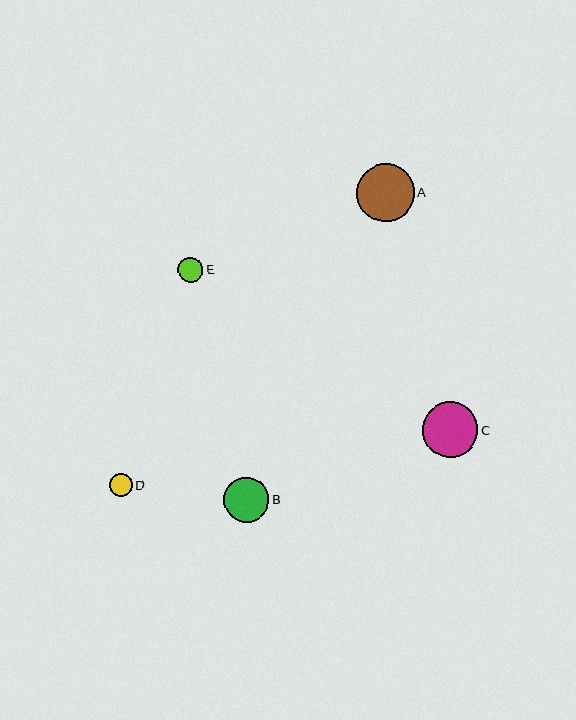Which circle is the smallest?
Circle D is the smallest with a size of approximately 23 pixels.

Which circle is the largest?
Circle A is the largest with a size of approximately 58 pixels.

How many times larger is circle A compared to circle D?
Circle A is approximately 2.5 times the size of circle D.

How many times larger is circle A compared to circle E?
Circle A is approximately 2.3 times the size of circle E.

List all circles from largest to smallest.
From largest to smallest: A, C, B, E, D.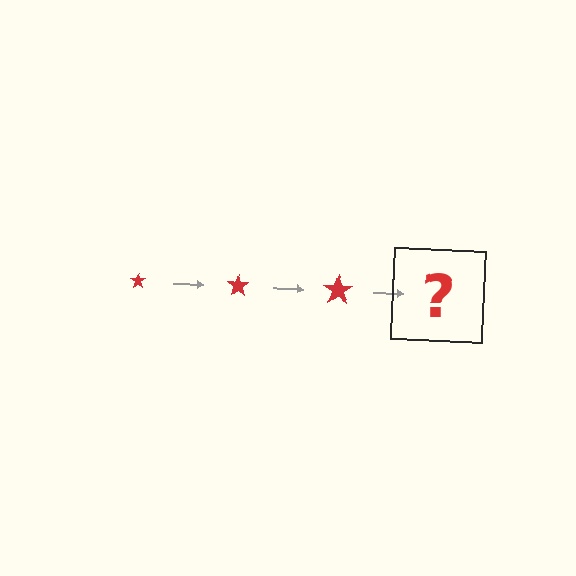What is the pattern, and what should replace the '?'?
The pattern is that the star gets progressively larger each step. The '?' should be a red star, larger than the previous one.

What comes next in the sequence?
The next element should be a red star, larger than the previous one.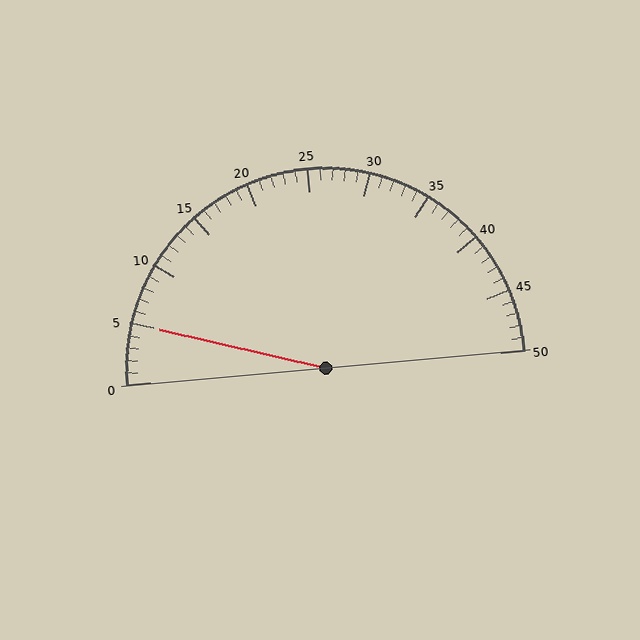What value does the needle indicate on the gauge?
The needle indicates approximately 5.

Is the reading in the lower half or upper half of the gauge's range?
The reading is in the lower half of the range (0 to 50).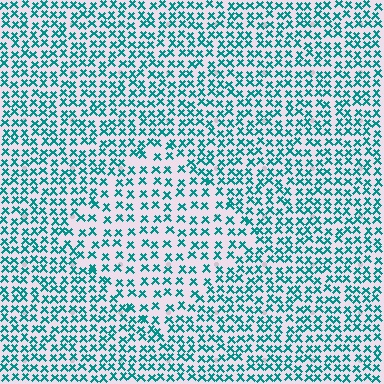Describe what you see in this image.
The image contains small teal elements arranged at two different densities. A diamond-shaped region is visible where the elements are less densely packed than the surrounding area.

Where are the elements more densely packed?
The elements are more densely packed outside the diamond boundary.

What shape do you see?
I see a diamond.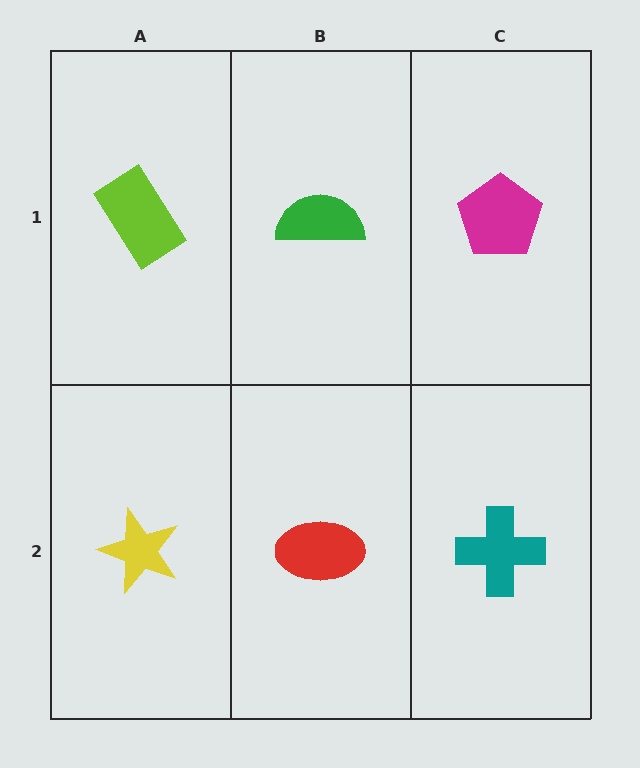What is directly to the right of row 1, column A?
A green semicircle.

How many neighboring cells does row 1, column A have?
2.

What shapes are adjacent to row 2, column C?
A magenta pentagon (row 1, column C), a red ellipse (row 2, column B).